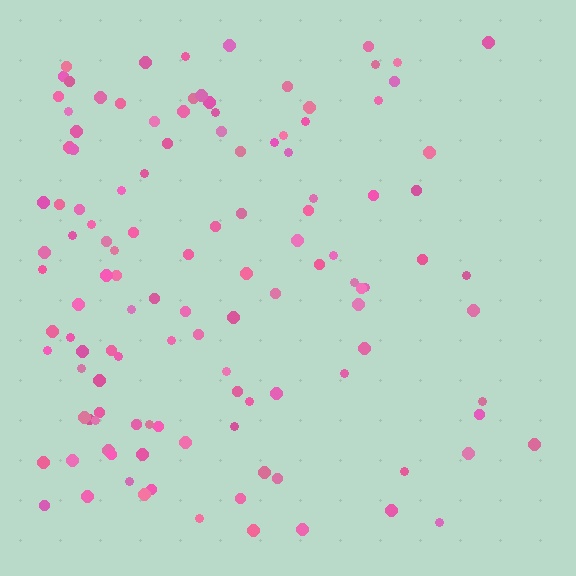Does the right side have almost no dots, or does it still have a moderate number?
Still a moderate number, just noticeably fewer than the left.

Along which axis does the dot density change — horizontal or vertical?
Horizontal.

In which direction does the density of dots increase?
From right to left, with the left side densest.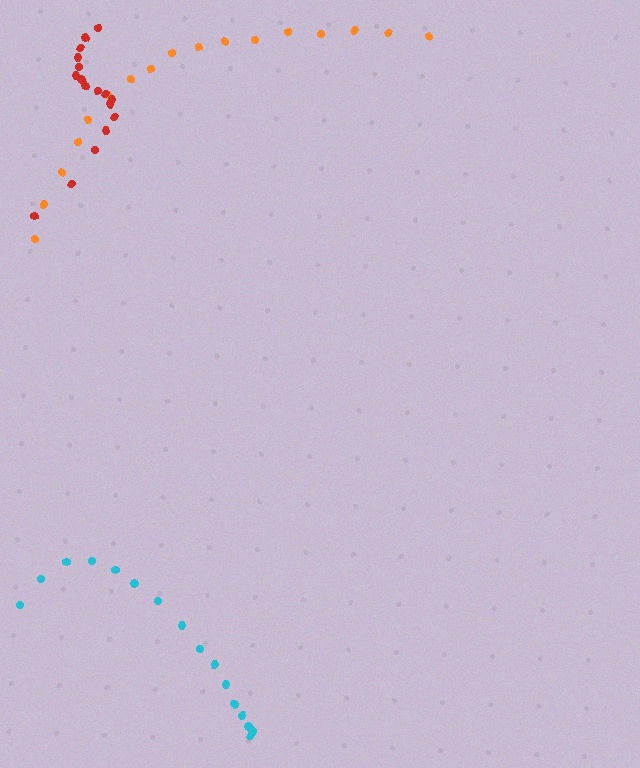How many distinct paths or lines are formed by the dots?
There are 3 distinct paths.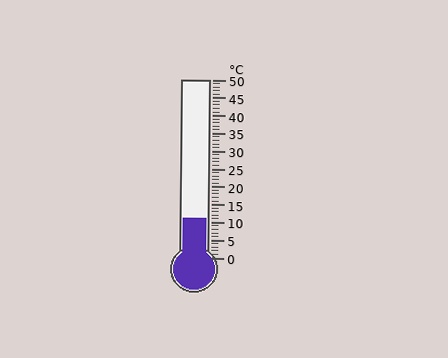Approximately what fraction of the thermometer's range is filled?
The thermometer is filled to approximately 20% of its range.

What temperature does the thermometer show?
The thermometer shows approximately 11°C.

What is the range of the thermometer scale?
The thermometer scale ranges from 0°C to 50°C.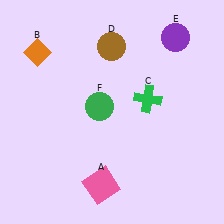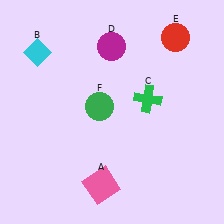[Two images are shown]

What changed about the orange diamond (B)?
In Image 1, B is orange. In Image 2, it changed to cyan.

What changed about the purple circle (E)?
In Image 1, E is purple. In Image 2, it changed to red.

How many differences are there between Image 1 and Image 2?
There are 3 differences between the two images.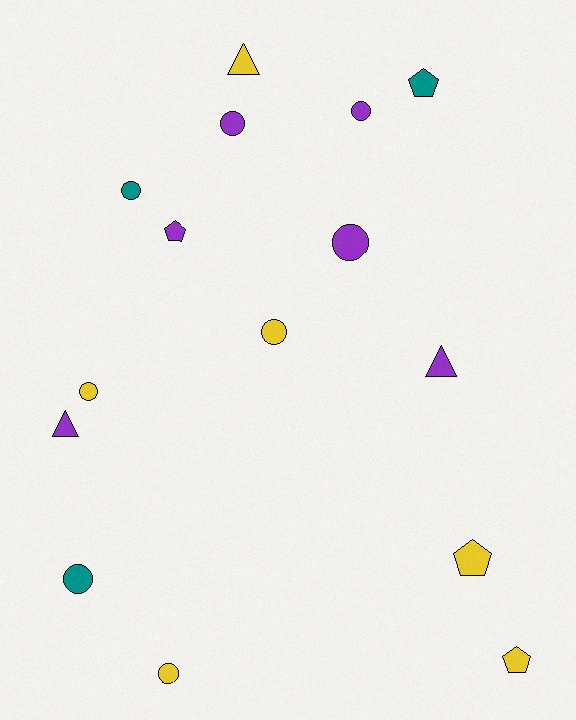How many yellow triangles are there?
There is 1 yellow triangle.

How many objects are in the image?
There are 15 objects.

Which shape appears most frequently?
Circle, with 8 objects.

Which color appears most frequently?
Purple, with 6 objects.